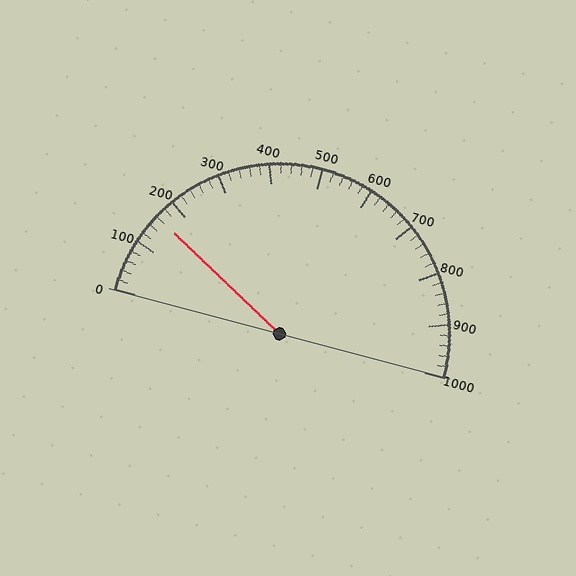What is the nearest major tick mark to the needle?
The nearest major tick mark is 200.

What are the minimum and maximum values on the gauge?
The gauge ranges from 0 to 1000.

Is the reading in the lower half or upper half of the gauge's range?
The reading is in the lower half of the range (0 to 1000).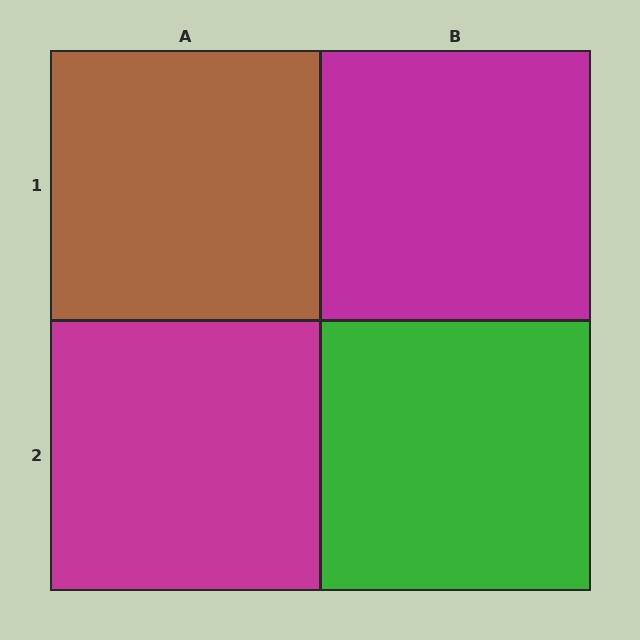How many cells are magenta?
2 cells are magenta.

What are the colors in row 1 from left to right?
Brown, magenta.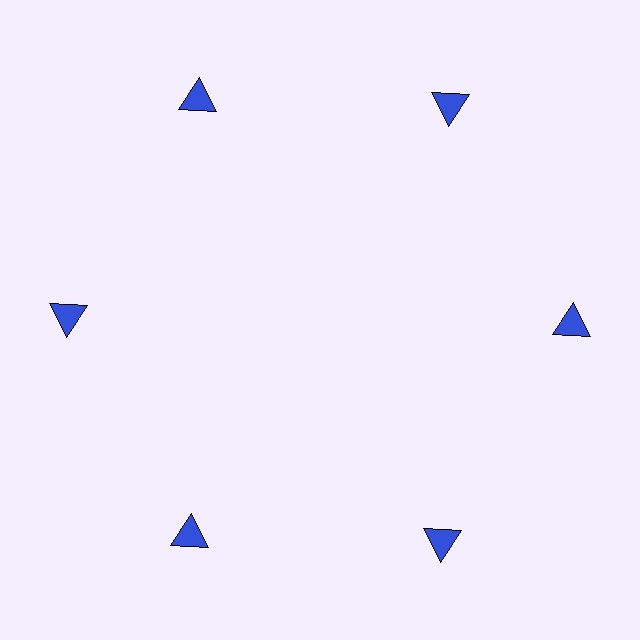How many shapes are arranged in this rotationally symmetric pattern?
There are 6 shapes, arranged in 6 groups of 1.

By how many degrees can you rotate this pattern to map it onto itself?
The pattern maps onto itself every 60 degrees of rotation.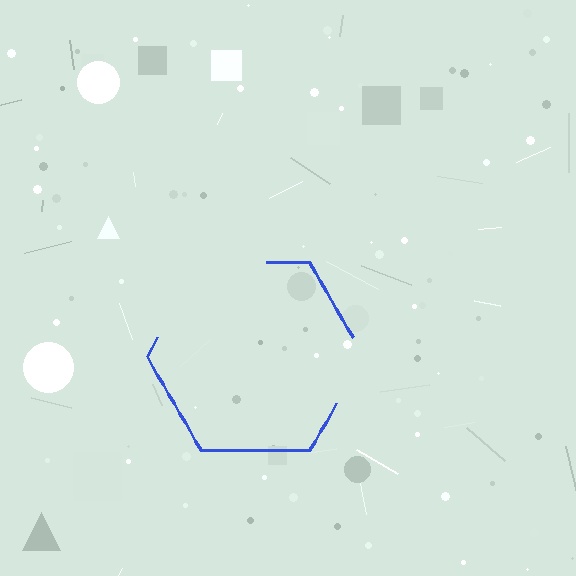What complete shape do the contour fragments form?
The contour fragments form a hexagon.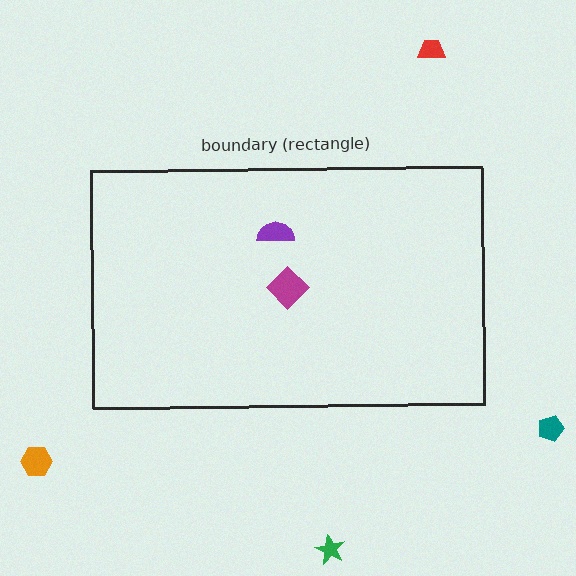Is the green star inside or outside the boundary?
Outside.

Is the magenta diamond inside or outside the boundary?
Inside.